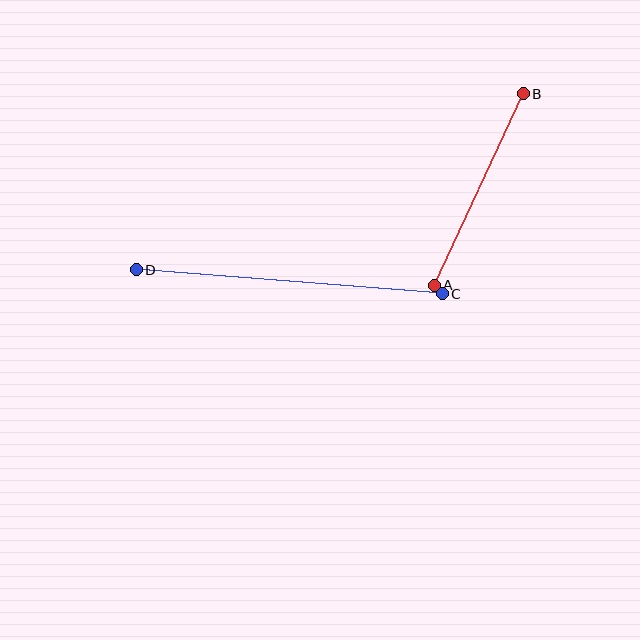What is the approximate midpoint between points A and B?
The midpoint is at approximately (479, 189) pixels.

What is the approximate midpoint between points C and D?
The midpoint is at approximately (289, 282) pixels.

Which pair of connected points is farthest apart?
Points C and D are farthest apart.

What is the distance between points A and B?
The distance is approximately 211 pixels.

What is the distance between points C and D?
The distance is approximately 307 pixels.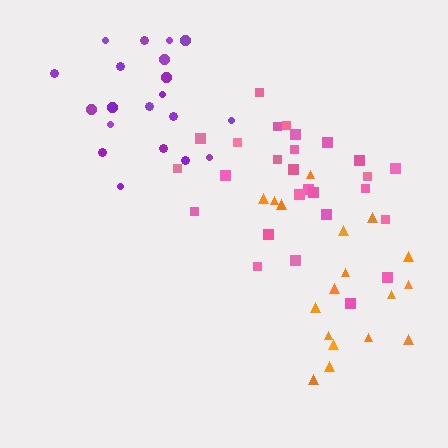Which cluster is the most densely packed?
Pink.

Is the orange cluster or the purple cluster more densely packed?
Purple.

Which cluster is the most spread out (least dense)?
Orange.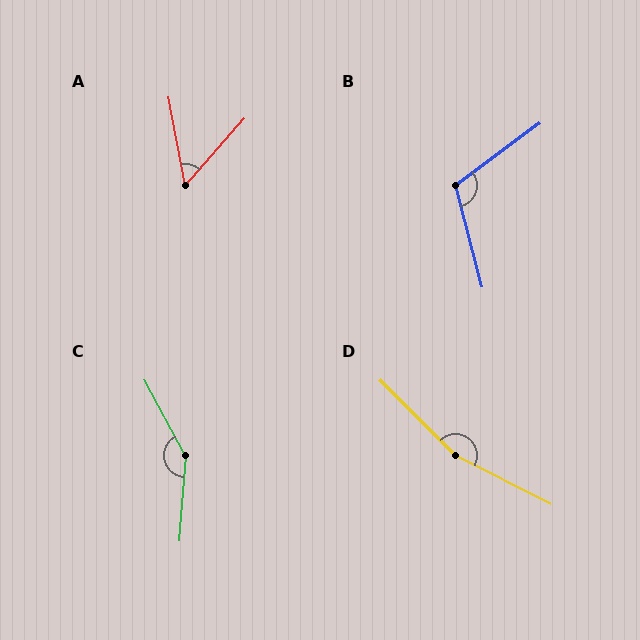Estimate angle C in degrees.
Approximately 147 degrees.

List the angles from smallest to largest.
A (52°), B (112°), C (147°), D (162°).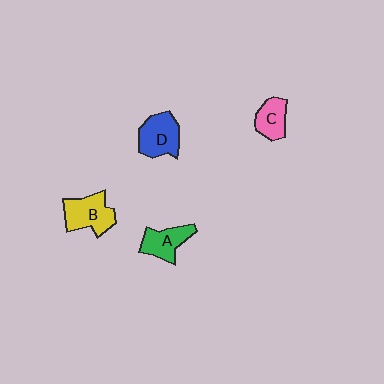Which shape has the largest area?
Shape B (yellow).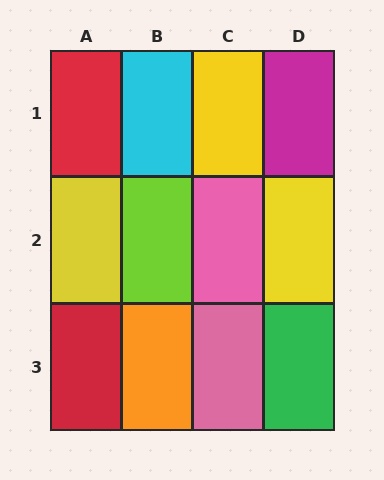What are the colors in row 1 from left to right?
Red, cyan, yellow, magenta.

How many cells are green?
1 cell is green.